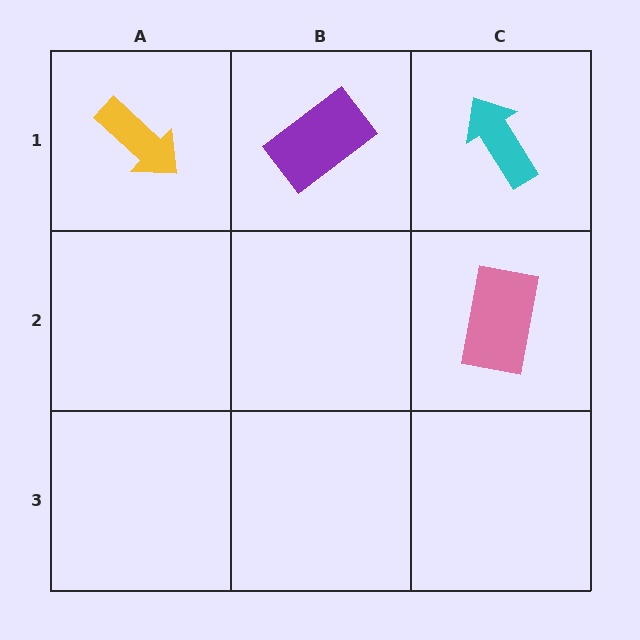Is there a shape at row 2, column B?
No, that cell is empty.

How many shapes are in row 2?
1 shape.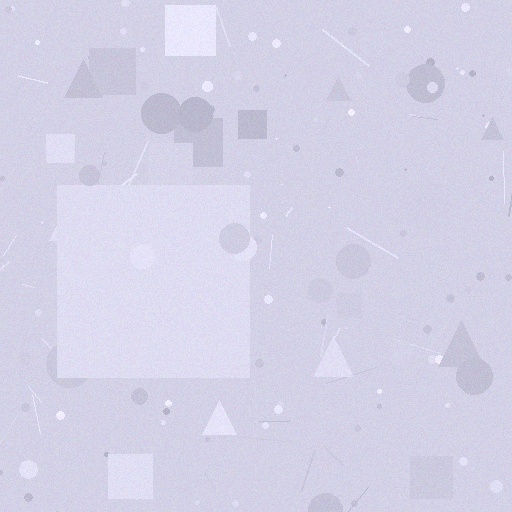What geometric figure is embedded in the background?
A square is embedded in the background.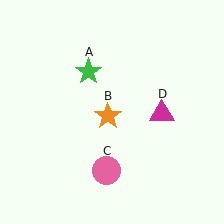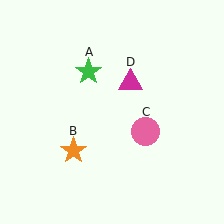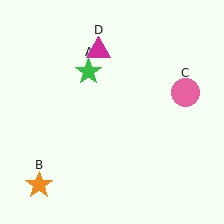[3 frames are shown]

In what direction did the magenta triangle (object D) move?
The magenta triangle (object D) moved up and to the left.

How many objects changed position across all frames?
3 objects changed position: orange star (object B), pink circle (object C), magenta triangle (object D).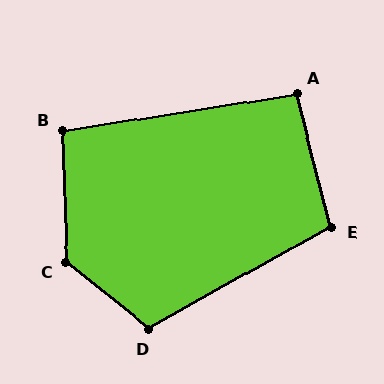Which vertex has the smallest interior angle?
A, at approximately 95 degrees.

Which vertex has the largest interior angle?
C, at approximately 131 degrees.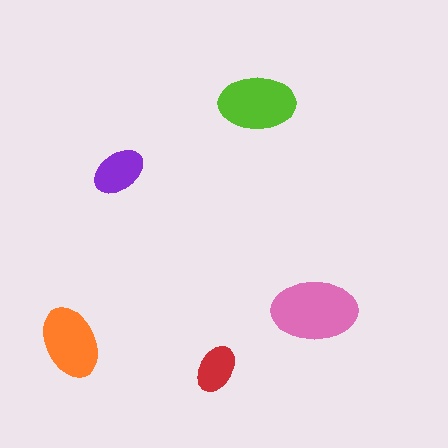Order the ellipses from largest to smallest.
the pink one, the lime one, the orange one, the purple one, the red one.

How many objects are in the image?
There are 5 objects in the image.